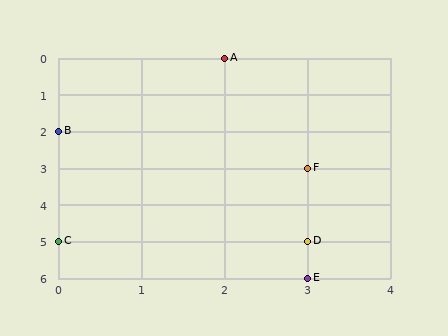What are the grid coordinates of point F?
Point F is at grid coordinates (3, 3).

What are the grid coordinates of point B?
Point B is at grid coordinates (0, 2).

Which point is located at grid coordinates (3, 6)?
Point E is at (3, 6).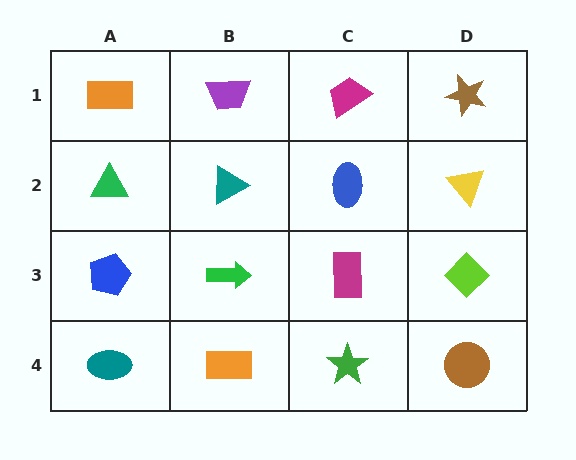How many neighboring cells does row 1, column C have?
3.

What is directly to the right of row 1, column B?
A magenta trapezoid.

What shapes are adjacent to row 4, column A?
A blue pentagon (row 3, column A), an orange rectangle (row 4, column B).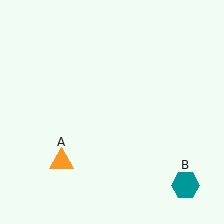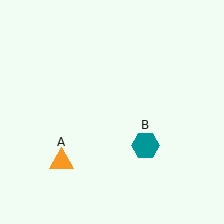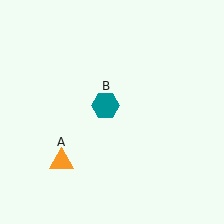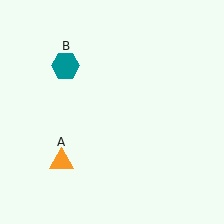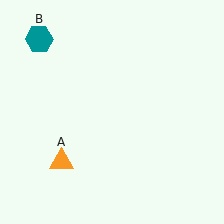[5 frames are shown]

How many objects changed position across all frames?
1 object changed position: teal hexagon (object B).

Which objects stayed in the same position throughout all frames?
Orange triangle (object A) remained stationary.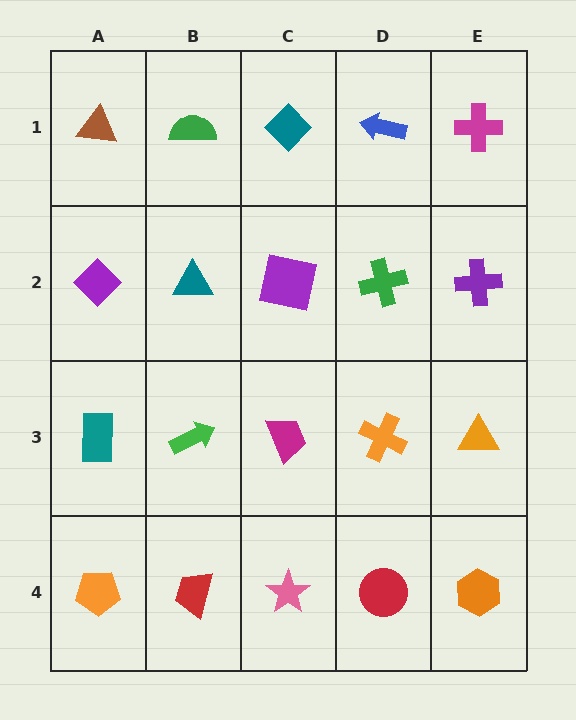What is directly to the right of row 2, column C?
A green cross.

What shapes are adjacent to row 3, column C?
A purple square (row 2, column C), a pink star (row 4, column C), a green arrow (row 3, column B), an orange cross (row 3, column D).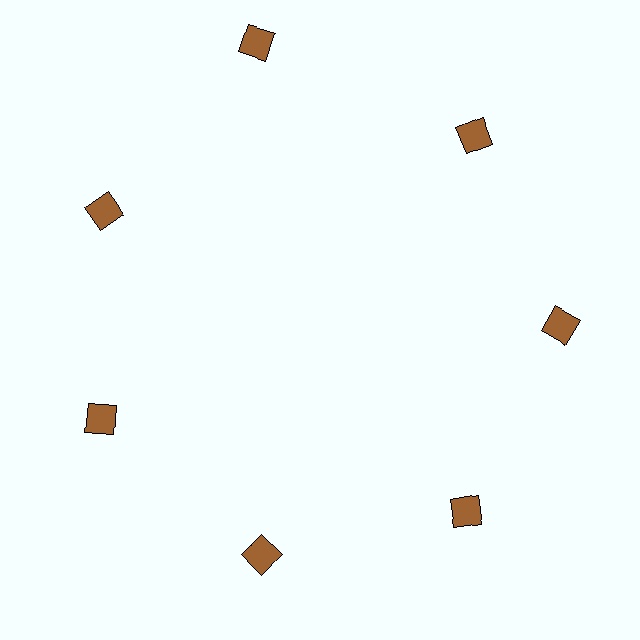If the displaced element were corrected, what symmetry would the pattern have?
It would have 7-fold rotational symmetry — the pattern would map onto itself every 51 degrees.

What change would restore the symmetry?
The symmetry would be restored by moving it inward, back onto the ring so that all 7 squares sit at equal angles and equal distance from the center.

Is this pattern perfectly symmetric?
No. The 7 brown squares are arranged in a ring, but one element near the 12 o'clock position is pushed outward from the center, breaking the 7-fold rotational symmetry.